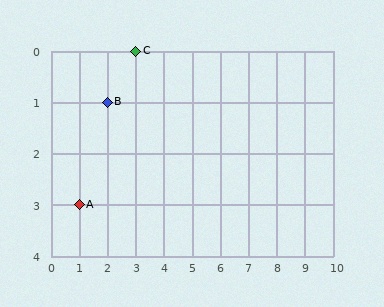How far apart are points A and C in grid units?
Points A and C are 2 columns and 3 rows apart (about 3.6 grid units diagonally).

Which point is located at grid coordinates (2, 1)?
Point B is at (2, 1).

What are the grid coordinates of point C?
Point C is at grid coordinates (3, 0).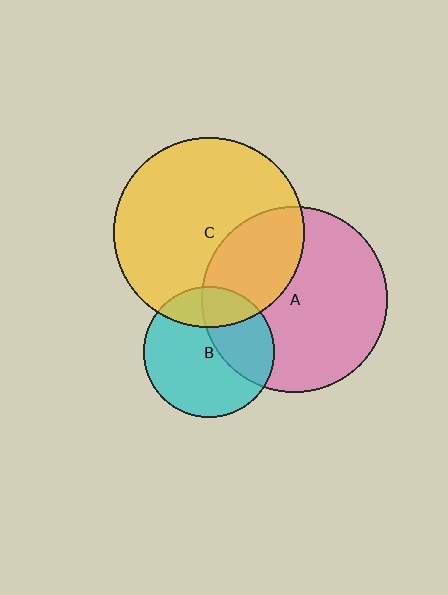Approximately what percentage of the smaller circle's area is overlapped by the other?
Approximately 20%.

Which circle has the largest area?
Circle C (yellow).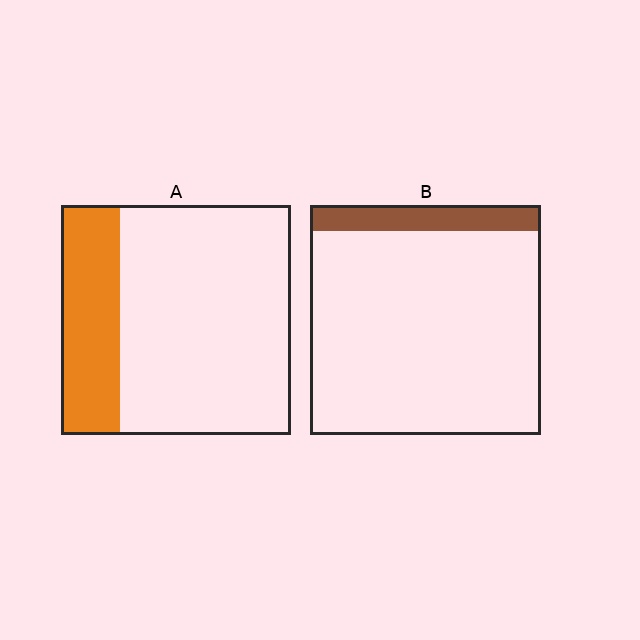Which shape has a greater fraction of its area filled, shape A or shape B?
Shape A.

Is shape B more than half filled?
No.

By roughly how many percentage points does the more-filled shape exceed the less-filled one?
By roughly 15 percentage points (A over B).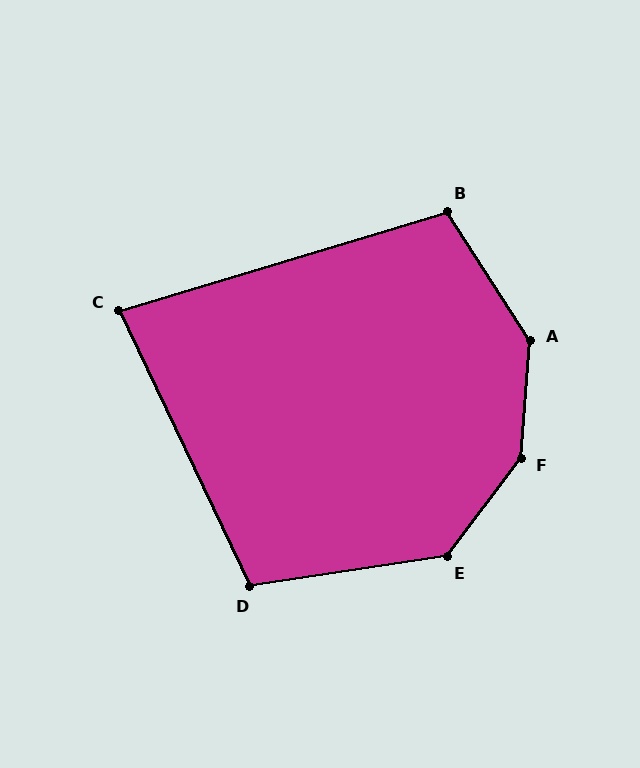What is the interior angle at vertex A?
Approximately 143 degrees (obtuse).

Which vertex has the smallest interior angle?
C, at approximately 81 degrees.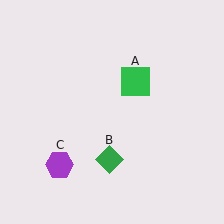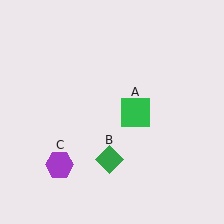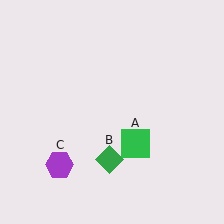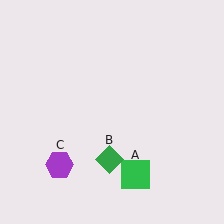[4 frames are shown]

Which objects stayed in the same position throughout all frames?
Green diamond (object B) and purple hexagon (object C) remained stationary.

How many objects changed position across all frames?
1 object changed position: green square (object A).